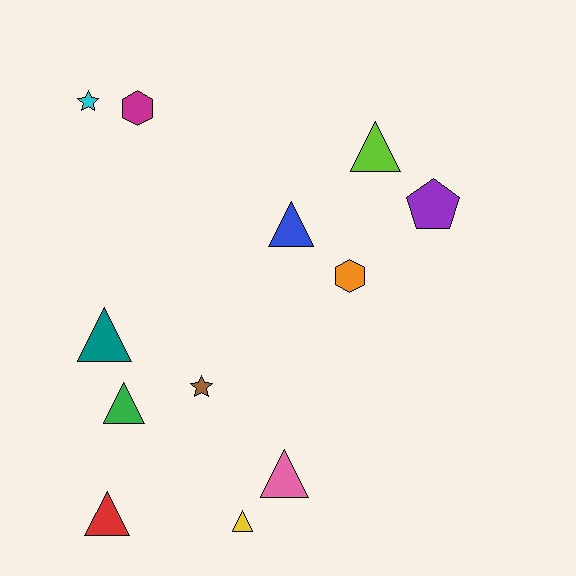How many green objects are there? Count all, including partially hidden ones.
There is 1 green object.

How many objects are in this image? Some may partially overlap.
There are 12 objects.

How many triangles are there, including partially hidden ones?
There are 7 triangles.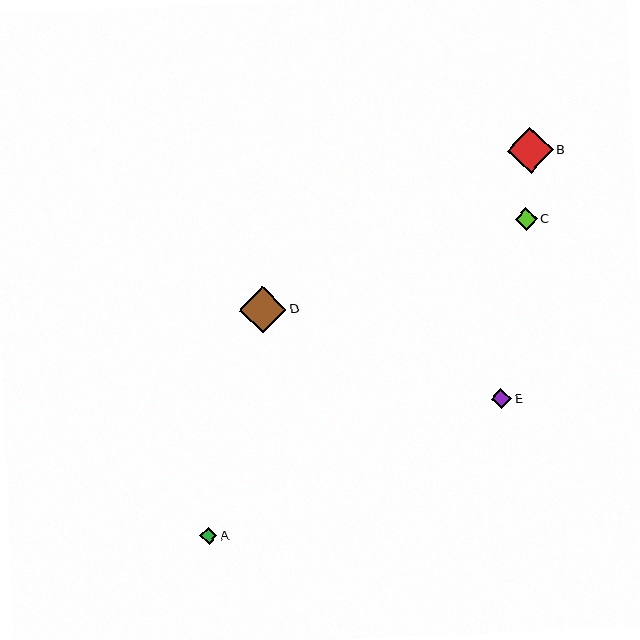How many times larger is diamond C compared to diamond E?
Diamond C is approximately 1.1 times the size of diamond E.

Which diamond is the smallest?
Diamond A is the smallest with a size of approximately 17 pixels.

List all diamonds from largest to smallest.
From largest to smallest: D, B, C, E, A.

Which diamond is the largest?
Diamond D is the largest with a size of approximately 47 pixels.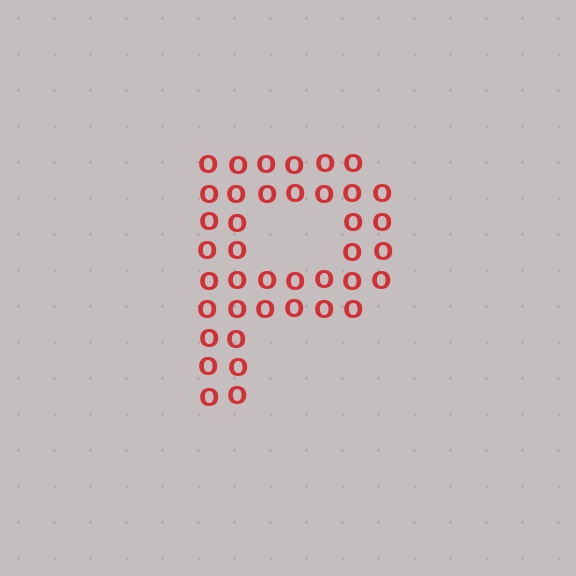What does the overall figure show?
The overall figure shows the letter P.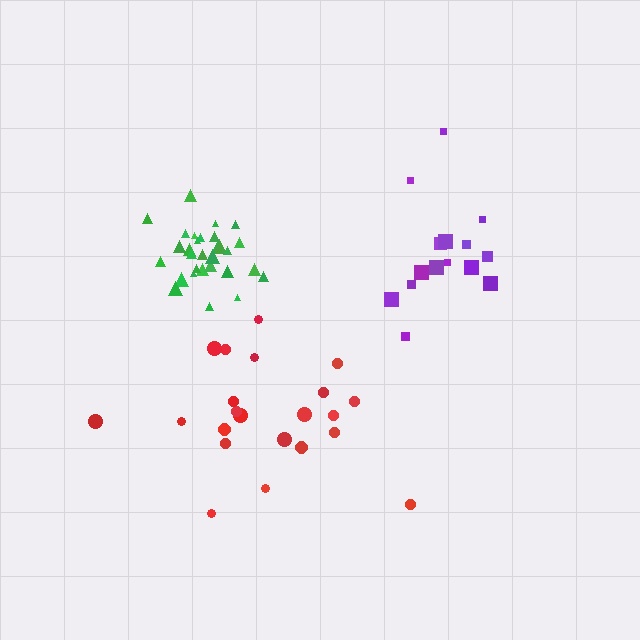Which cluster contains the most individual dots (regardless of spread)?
Green (31).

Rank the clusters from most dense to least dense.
green, purple, red.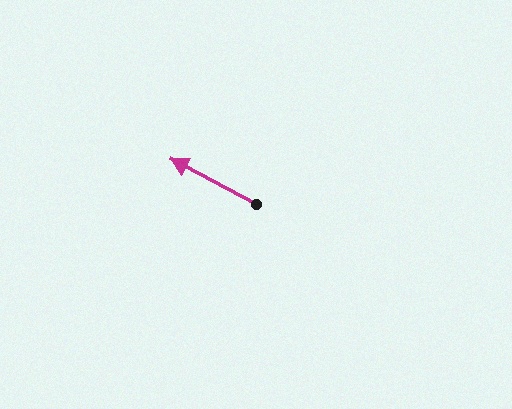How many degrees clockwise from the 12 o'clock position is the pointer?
Approximately 298 degrees.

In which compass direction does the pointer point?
Northwest.